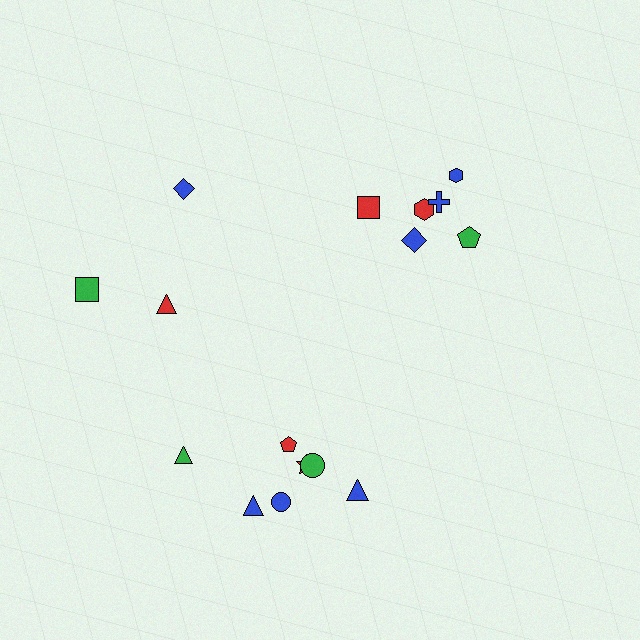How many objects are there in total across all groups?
There are 16 objects.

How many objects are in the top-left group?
There are 3 objects.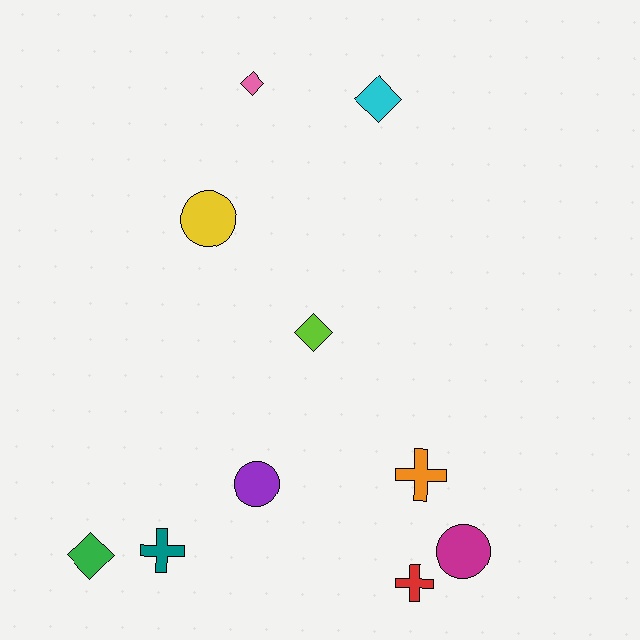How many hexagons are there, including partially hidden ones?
There are no hexagons.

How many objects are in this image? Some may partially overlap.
There are 10 objects.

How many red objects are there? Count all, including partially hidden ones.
There is 1 red object.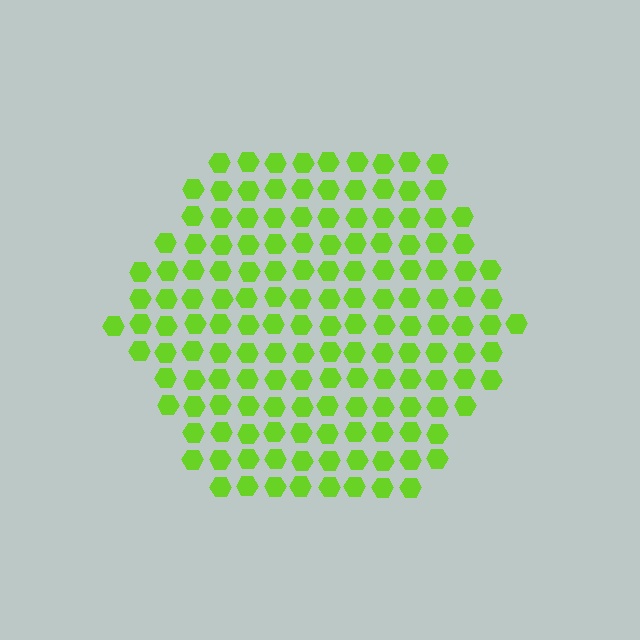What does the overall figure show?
The overall figure shows a hexagon.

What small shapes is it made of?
It is made of small hexagons.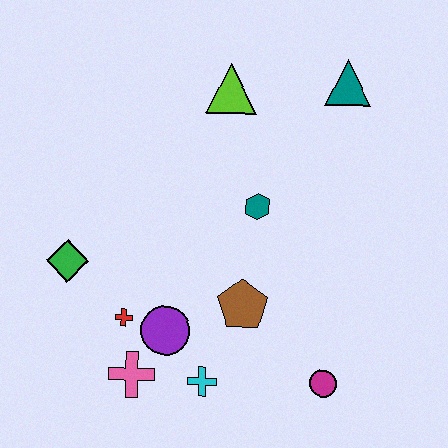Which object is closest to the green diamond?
The red cross is closest to the green diamond.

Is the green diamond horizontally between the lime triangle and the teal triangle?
No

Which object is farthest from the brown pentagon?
The teal triangle is farthest from the brown pentagon.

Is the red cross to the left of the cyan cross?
Yes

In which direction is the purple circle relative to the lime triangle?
The purple circle is below the lime triangle.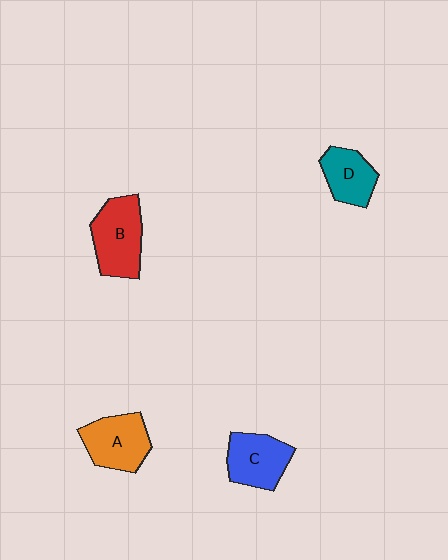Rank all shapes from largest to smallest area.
From largest to smallest: B (red), A (orange), C (blue), D (teal).